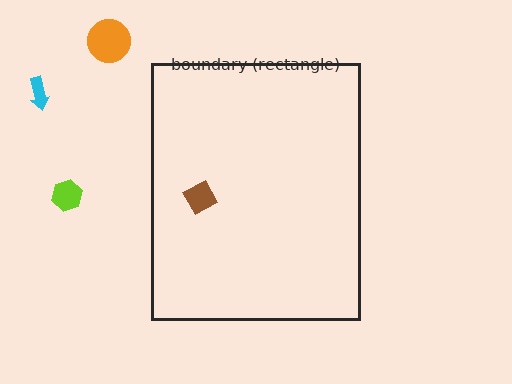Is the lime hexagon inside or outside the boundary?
Outside.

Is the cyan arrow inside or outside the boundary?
Outside.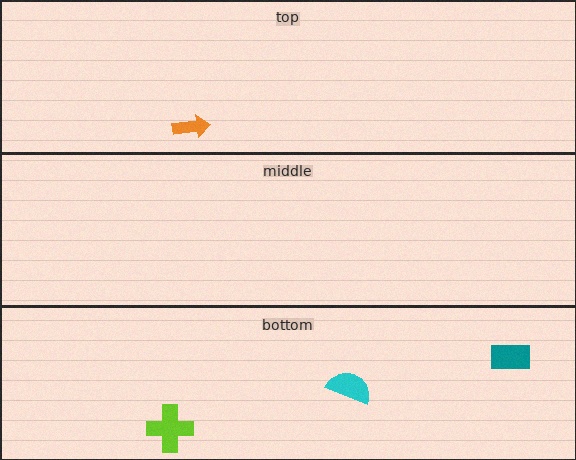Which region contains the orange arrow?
The top region.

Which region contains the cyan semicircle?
The bottom region.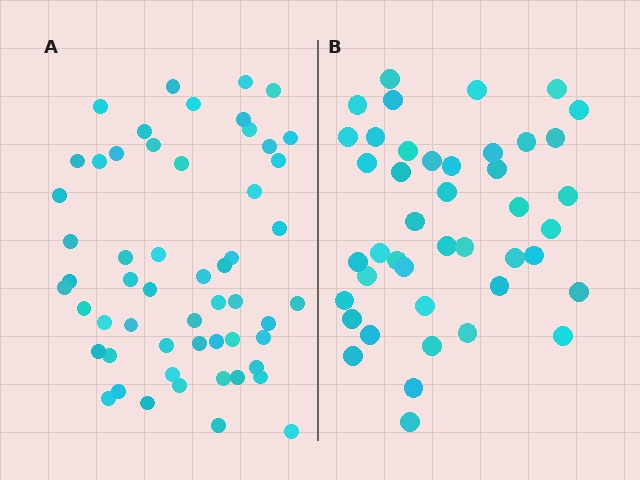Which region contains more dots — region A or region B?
Region A (the left region) has more dots.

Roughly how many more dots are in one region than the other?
Region A has roughly 12 or so more dots than region B.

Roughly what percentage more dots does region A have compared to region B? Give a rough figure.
About 30% more.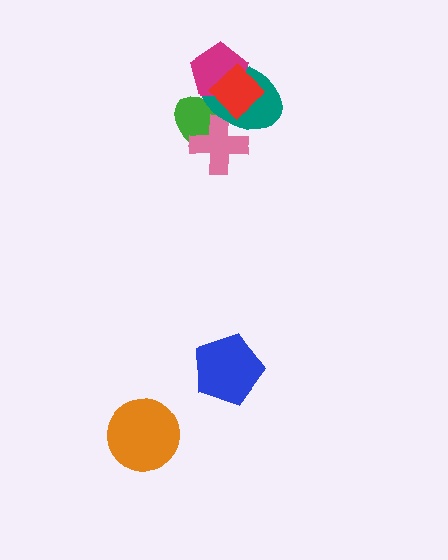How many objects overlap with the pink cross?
2 objects overlap with the pink cross.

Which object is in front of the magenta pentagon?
The red diamond is in front of the magenta pentagon.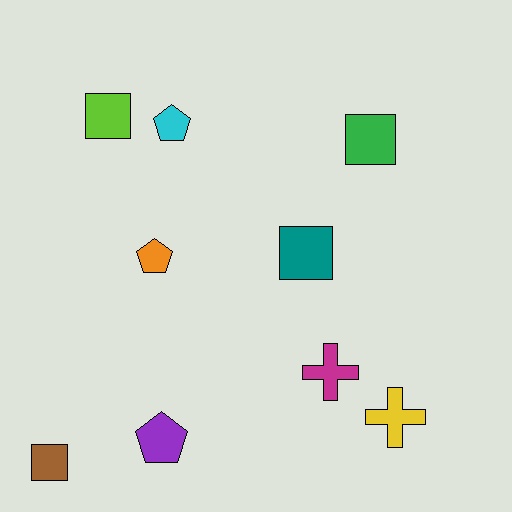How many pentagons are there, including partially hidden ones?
There are 3 pentagons.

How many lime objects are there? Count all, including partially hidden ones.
There is 1 lime object.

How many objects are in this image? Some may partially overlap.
There are 9 objects.